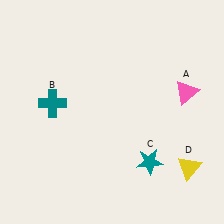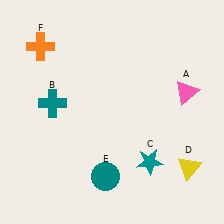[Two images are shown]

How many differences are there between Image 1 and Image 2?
There are 2 differences between the two images.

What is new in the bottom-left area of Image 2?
A teal circle (E) was added in the bottom-left area of Image 2.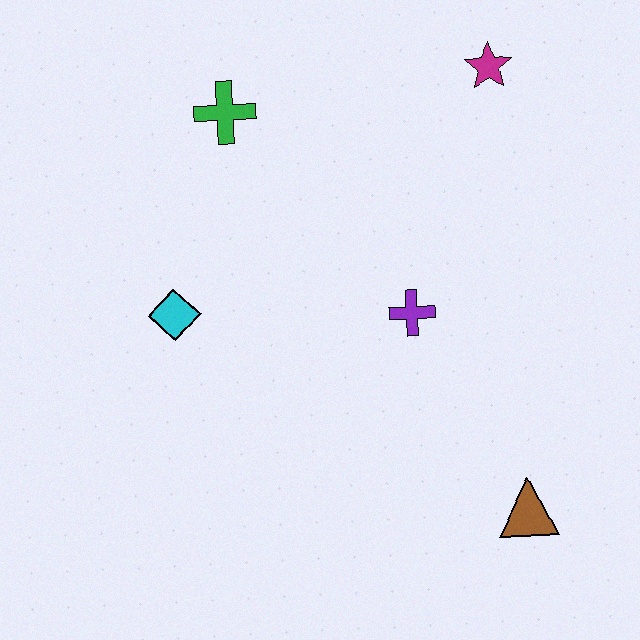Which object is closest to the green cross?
The cyan diamond is closest to the green cross.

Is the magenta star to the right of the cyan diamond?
Yes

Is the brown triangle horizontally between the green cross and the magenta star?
No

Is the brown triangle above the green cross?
No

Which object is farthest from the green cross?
The brown triangle is farthest from the green cross.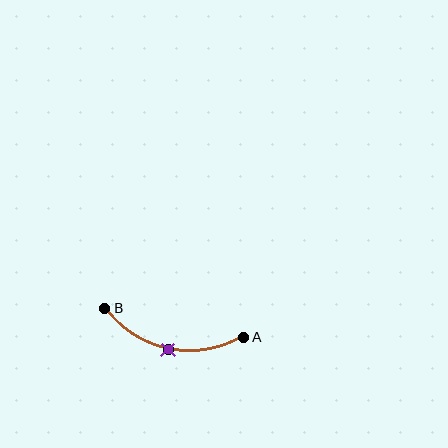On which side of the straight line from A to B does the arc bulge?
The arc bulges below the straight line connecting A and B.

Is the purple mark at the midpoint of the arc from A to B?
Yes. The purple mark lies on the arc at equal arc-length from both A and B — it is the arc midpoint.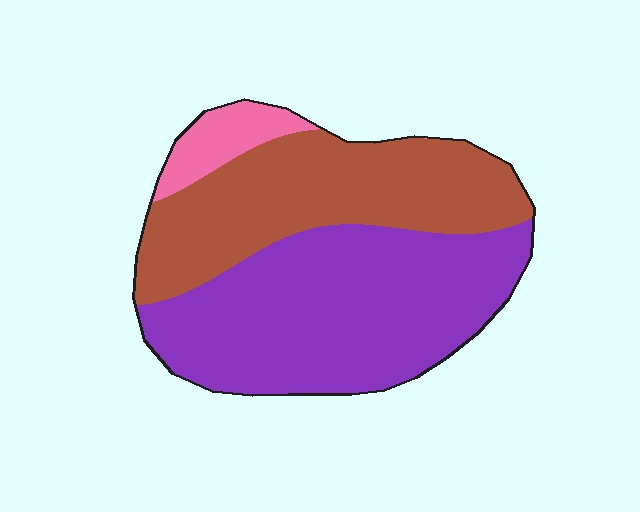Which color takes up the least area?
Pink, at roughly 10%.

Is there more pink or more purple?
Purple.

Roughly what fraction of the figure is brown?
Brown takes up about two fifths (2/5) of the figure.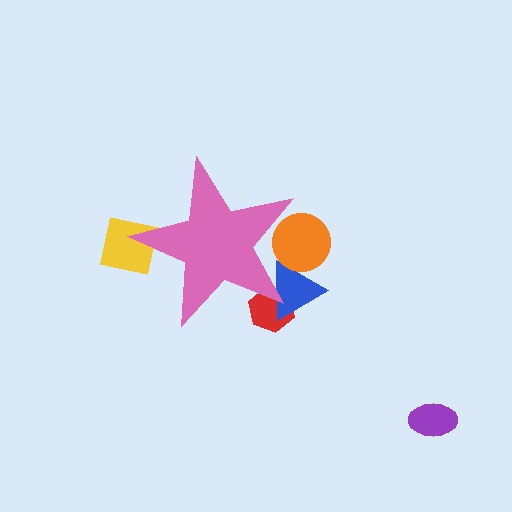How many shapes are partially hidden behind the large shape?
4 shapes are partially hidden.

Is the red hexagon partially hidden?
Yes, the red hexagon is partially hidden behind the pink star.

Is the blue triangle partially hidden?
Yes, the blue triangle is partially hidden behind the pink star.